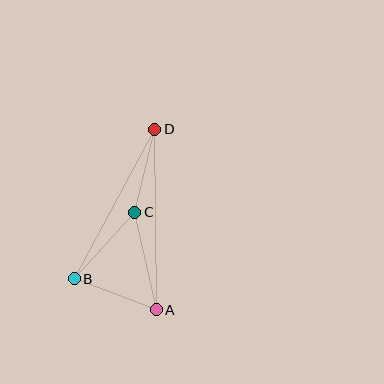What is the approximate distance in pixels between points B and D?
The distance between B and D is approximately 170 pixels.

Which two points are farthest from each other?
Points A and D are farthest from each other.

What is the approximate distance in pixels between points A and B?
The distance between A and B is approximately 88 pixels.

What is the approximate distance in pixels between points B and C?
The distance between B and C is approximately 90 pixels.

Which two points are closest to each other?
Points C and D are closest to each other.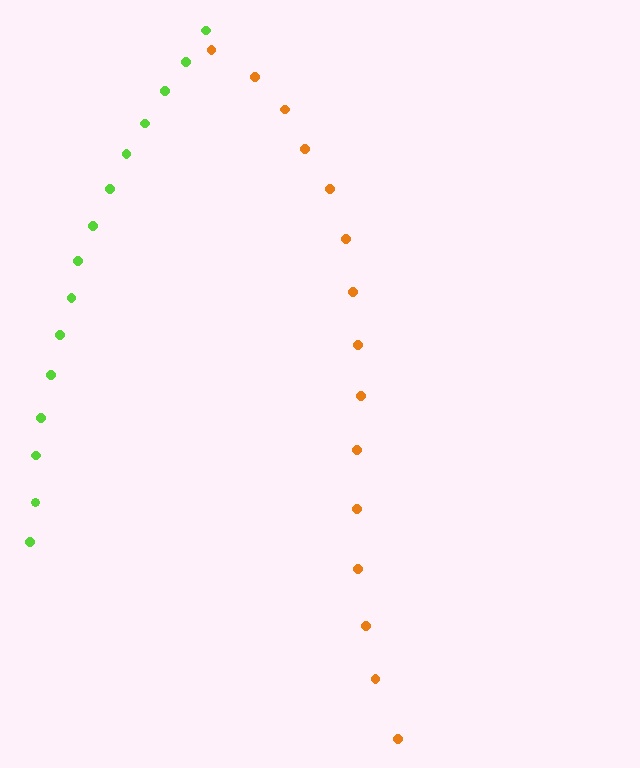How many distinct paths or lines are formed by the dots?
There are 2 distinct paths.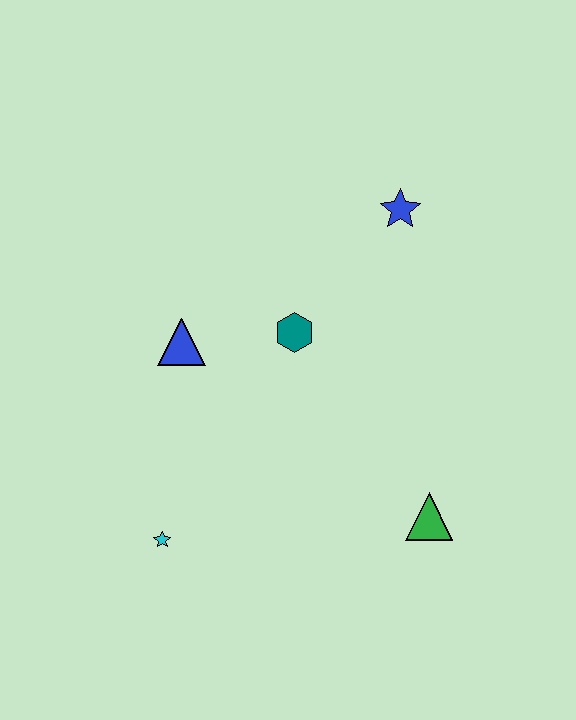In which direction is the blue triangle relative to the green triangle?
The blue triangle is to the left of the green triangle.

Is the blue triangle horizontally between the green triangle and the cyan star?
Yes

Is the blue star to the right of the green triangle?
No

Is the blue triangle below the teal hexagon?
Yes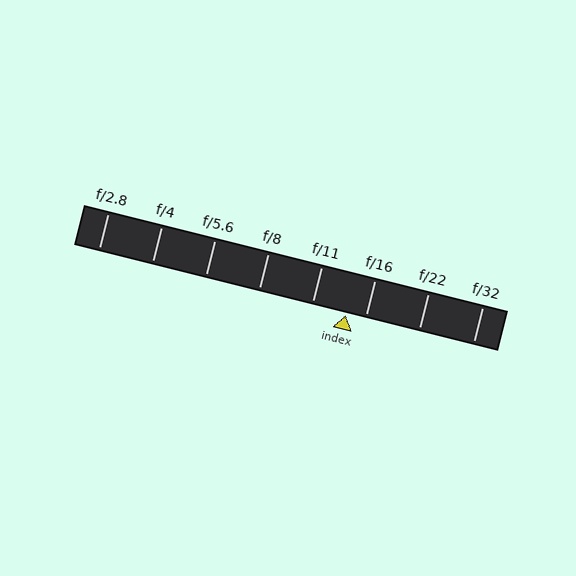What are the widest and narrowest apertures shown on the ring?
The widest aperture shown is f/2.8 and the narrowest is f/32.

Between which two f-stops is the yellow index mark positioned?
The index mark is between f/11 and f/16.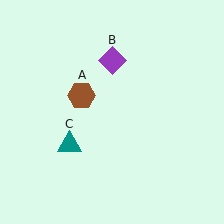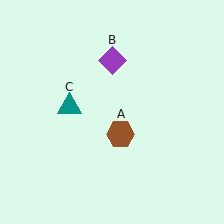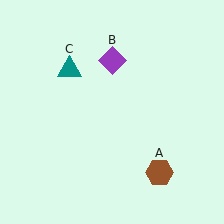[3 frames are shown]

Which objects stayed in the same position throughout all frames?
Purple diamond (object B) remained stationary.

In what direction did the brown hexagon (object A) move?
The brown hexagon (object A) moved down and to the right.